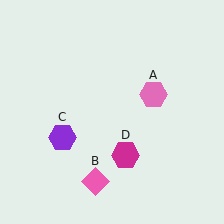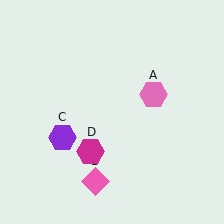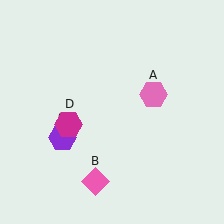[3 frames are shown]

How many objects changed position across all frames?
1 object changed position: magenta hexagon (object D).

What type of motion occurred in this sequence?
The magenta hexagon (object D) rotated clockwise around the center of the scene.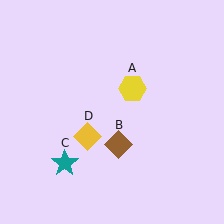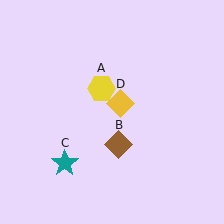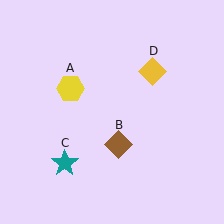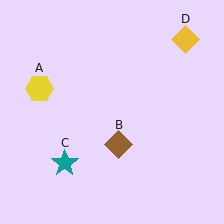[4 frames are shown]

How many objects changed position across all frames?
2 objects changed position: yellow hexagon (object A), yellow diamond (object D).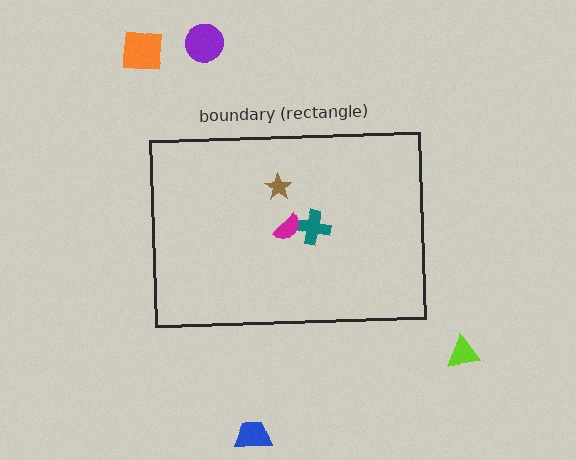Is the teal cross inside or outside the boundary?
Inside.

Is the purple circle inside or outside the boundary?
Outside.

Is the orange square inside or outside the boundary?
Outside.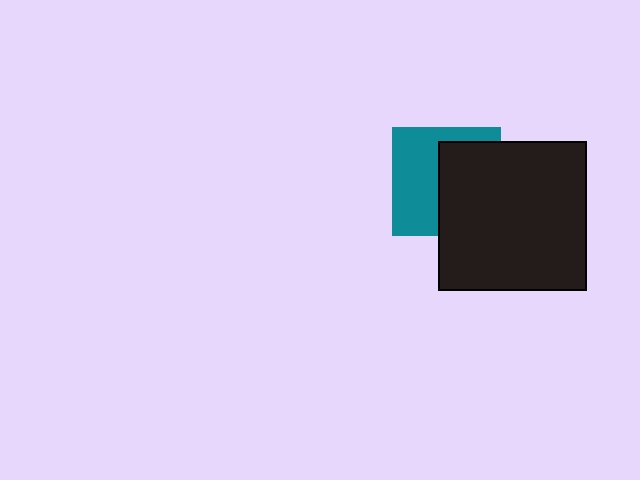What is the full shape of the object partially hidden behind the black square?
The partially hidden object is a teal square.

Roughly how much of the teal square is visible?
About half of it is visible (roughly 49%).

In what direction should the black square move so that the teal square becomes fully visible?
The black square should move right. That is the shortest direction to clear the overlap and leave the teal square fully visible.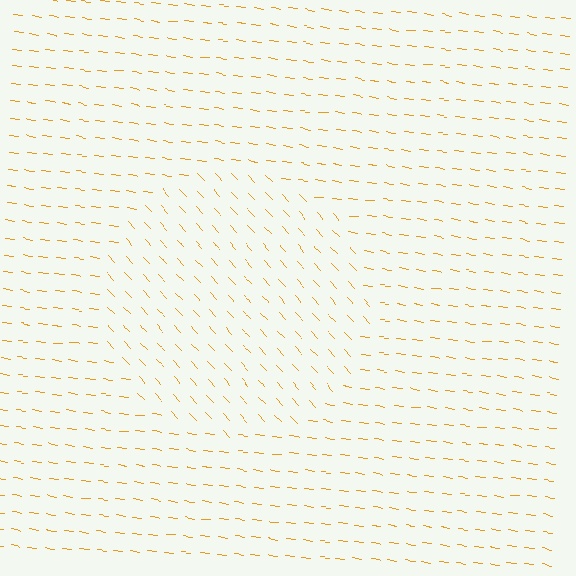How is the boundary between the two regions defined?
The boundary is defined purely by a change in line orientation (approximately 39 degrees difference). All lines are the same color and thickness.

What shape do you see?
I see a circle.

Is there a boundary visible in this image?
Yes, there is a texture boundary formed by a change in line orientation.